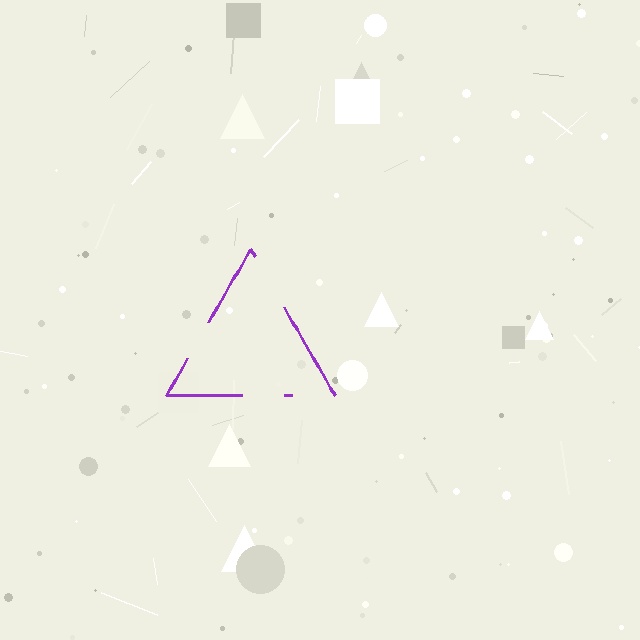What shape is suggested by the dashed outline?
The dashed outline suggests a triangle.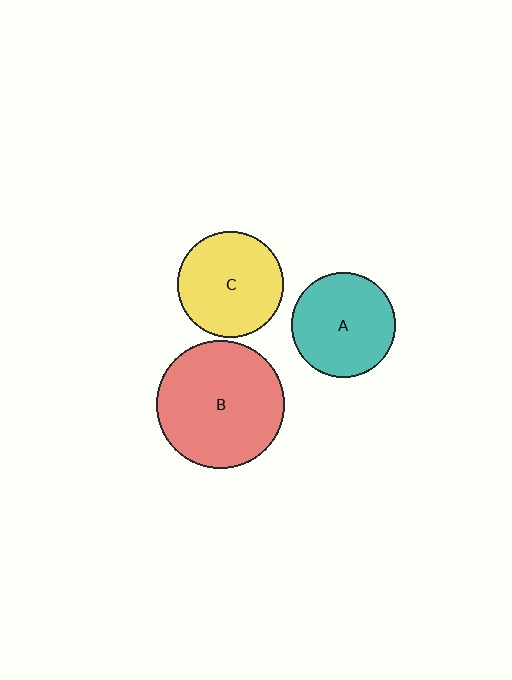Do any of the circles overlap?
No, none of the circles overlap.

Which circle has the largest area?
Circle B (red).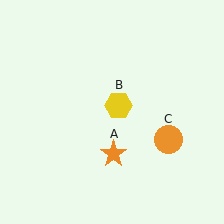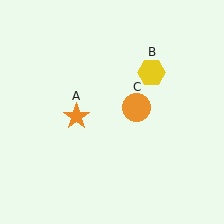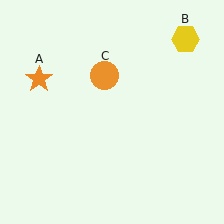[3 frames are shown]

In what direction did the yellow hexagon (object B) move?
The yellow hexagon (object B) moved up and to the right.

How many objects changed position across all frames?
3 objects changed position: orange star (object A), yellow hexagon (object B), orange circle (object C).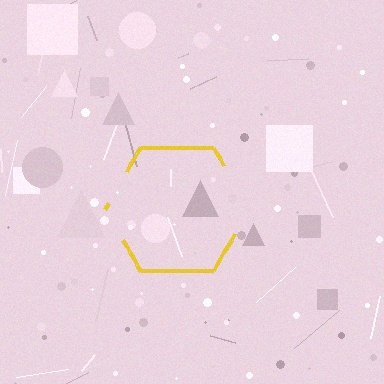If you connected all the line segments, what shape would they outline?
They would outline a hexagon.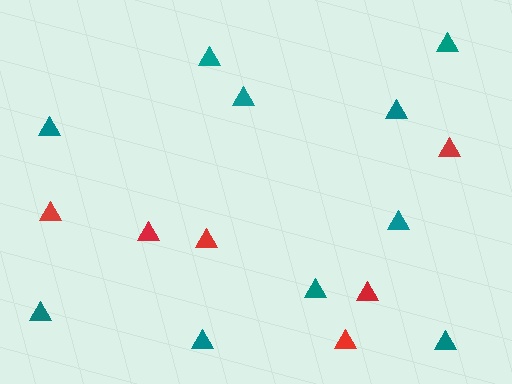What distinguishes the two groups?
There are 2 groups: one group of red triangles (6) and one group of teal triangles (10).